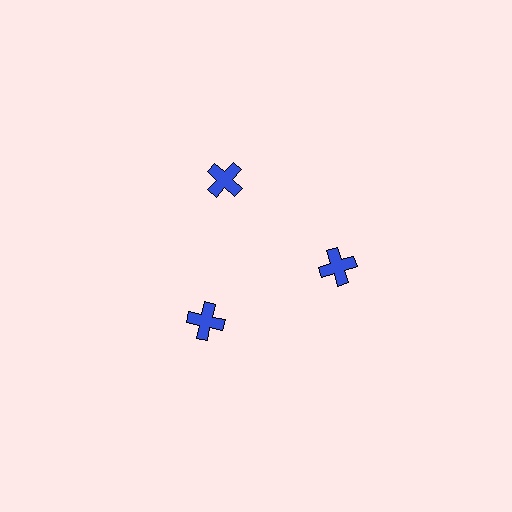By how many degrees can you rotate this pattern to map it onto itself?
The pattern maps onto itself every 120 degrees of rotation.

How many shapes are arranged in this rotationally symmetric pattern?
There are 3 shapes, arranged in 3 groups of 1.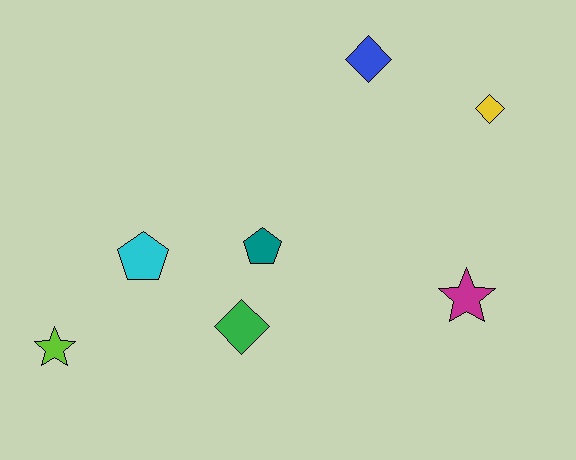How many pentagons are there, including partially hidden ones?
There are 2 pentagons.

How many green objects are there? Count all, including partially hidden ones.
There is 1 green object.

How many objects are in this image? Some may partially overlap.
There are 7 objects.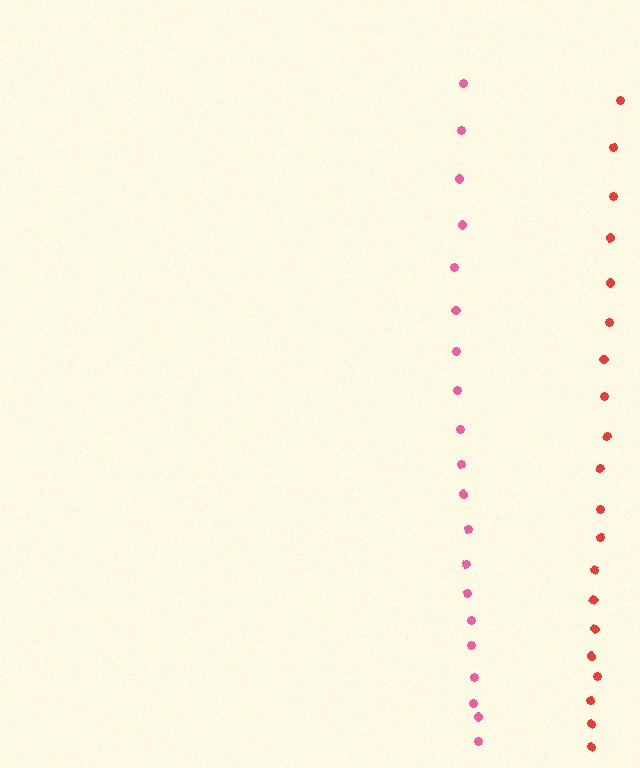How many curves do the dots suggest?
There are 2 distinct paths.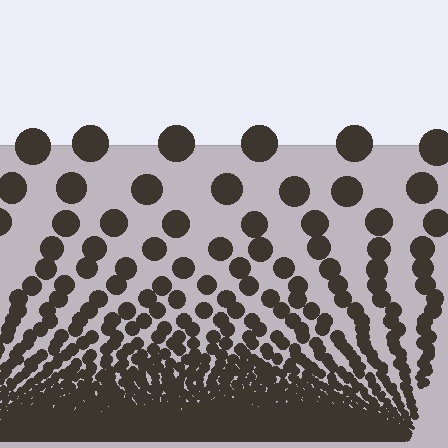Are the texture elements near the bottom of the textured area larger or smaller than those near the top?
Smaller. The gradient is inverted — elements near the bottom are smaller and denser.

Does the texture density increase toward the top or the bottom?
Density increases toward the bottom.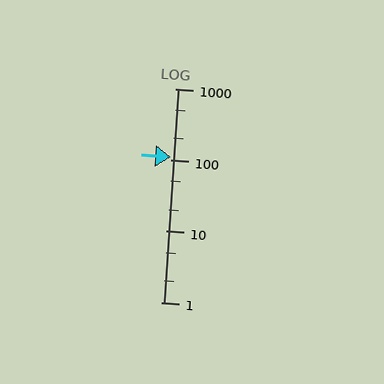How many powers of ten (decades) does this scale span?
The scale spans 3 decades, from 1 to 1000.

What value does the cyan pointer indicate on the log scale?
The pointer indicates approximately 110.